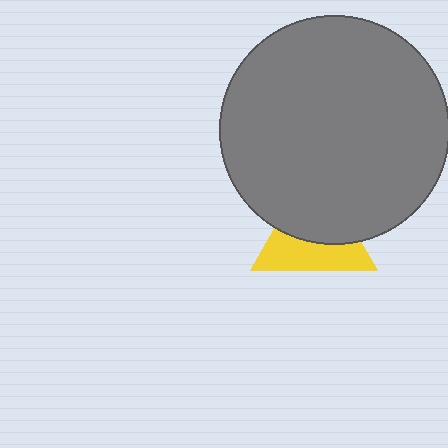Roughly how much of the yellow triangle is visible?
About half of it is visible (roughly 48%).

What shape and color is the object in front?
The object in front is a gray circle.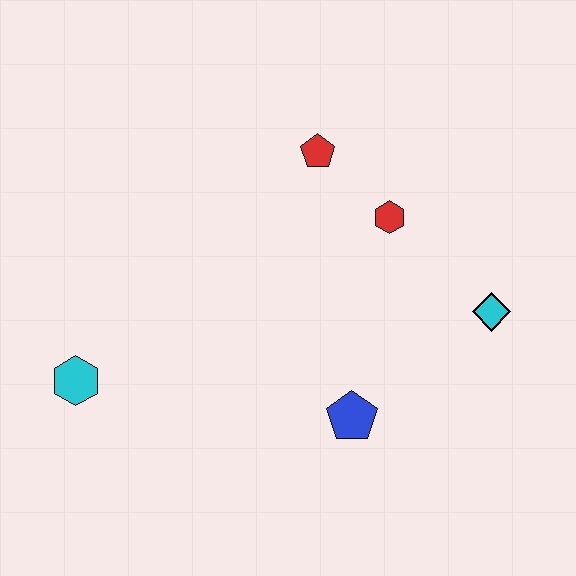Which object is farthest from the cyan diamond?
The cyan hexagon is farthest from the cyan diamond.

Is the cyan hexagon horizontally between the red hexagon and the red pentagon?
No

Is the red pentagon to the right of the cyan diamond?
No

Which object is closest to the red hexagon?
The red pentagon is closest to the red hexagon.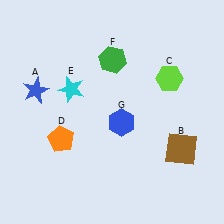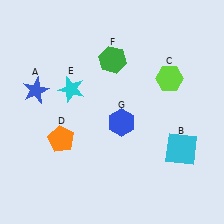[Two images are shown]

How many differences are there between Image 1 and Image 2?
There is 1 difference between the two images.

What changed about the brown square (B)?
In Image 1, B is brown. In Image 2, it changed to cyan.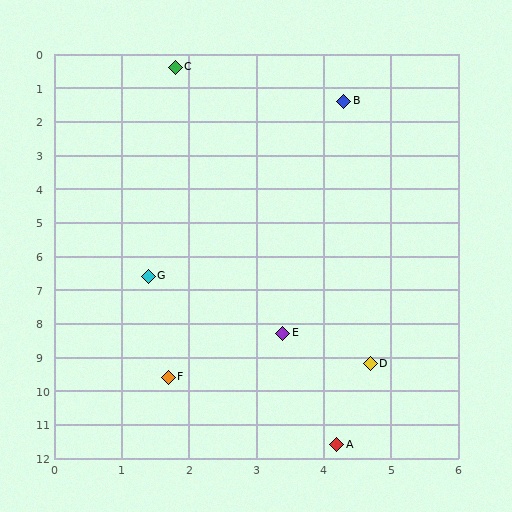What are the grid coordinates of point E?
Point E is at approximately (3.4, 8.3).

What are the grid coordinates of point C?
Point C is at approximately (1.8, 0.4).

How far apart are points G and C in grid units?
Points G and C are about 6.2 grid units apart.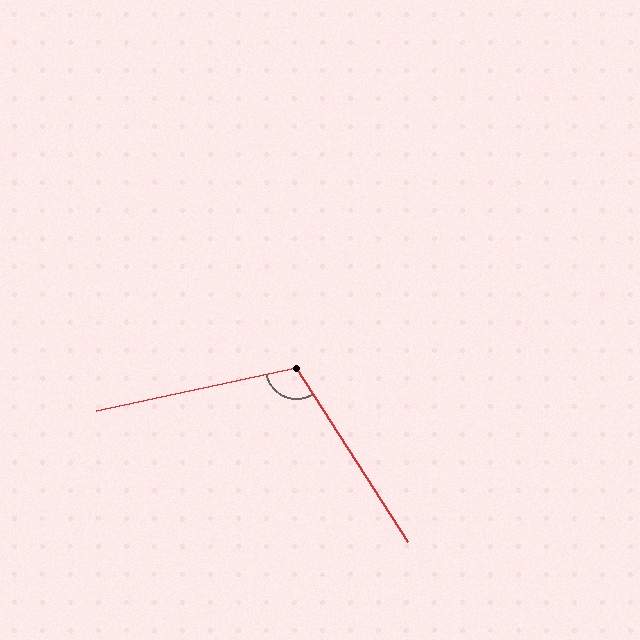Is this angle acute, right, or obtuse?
It is obtuse.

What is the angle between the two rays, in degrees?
Approximately 110 degrees.